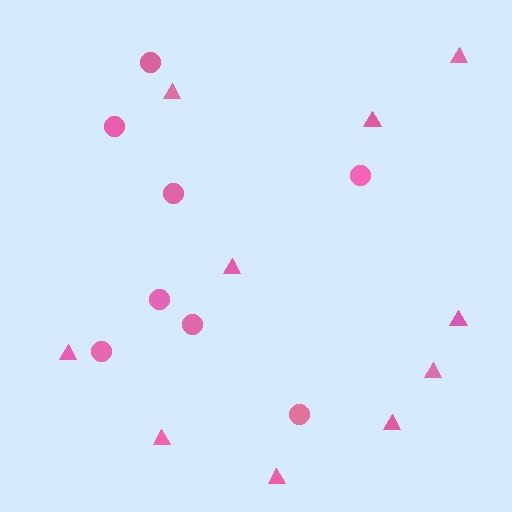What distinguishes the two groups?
There are 2 groups: one group of circles (8) and one group of triangles (10).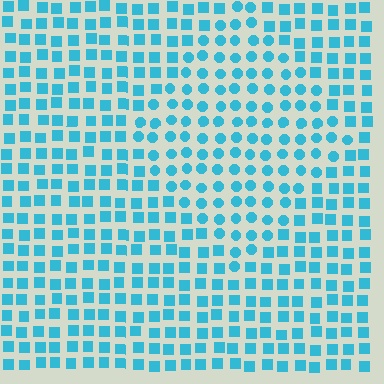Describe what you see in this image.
The image is filled with small cyan elements arranged in a uniform grid. A diamond-shaped region contains circles, while the surrounding area contains squares. The boundary is defined purely by the change in element shape.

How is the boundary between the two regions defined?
The boundary is defined by a change in element shape: circles inside vs. squares outside. All elements share the same color and spacing.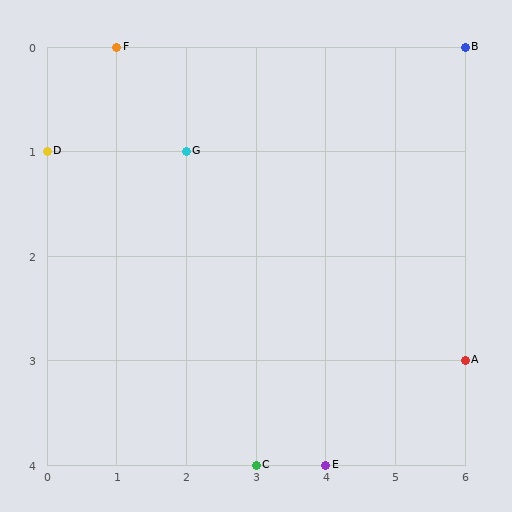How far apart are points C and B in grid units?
Points C and B are 3 columns and 4 rows apart (about 5.0 grid units diagonally).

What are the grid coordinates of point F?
Point F is at grid coordinates (1, 0).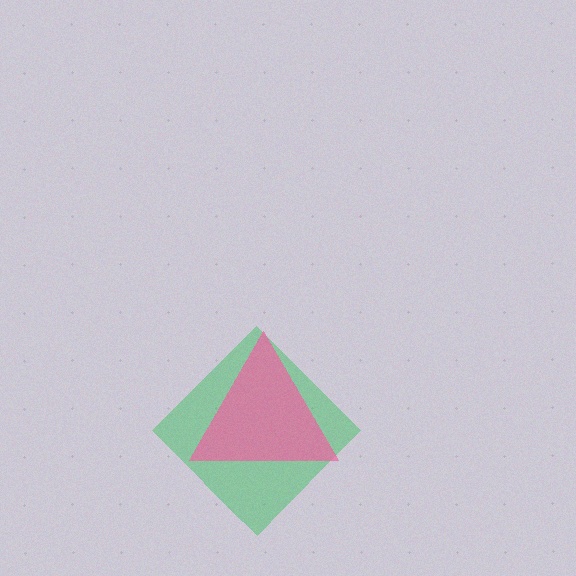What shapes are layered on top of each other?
The layered shapes are: a green diamond, a pink triangle.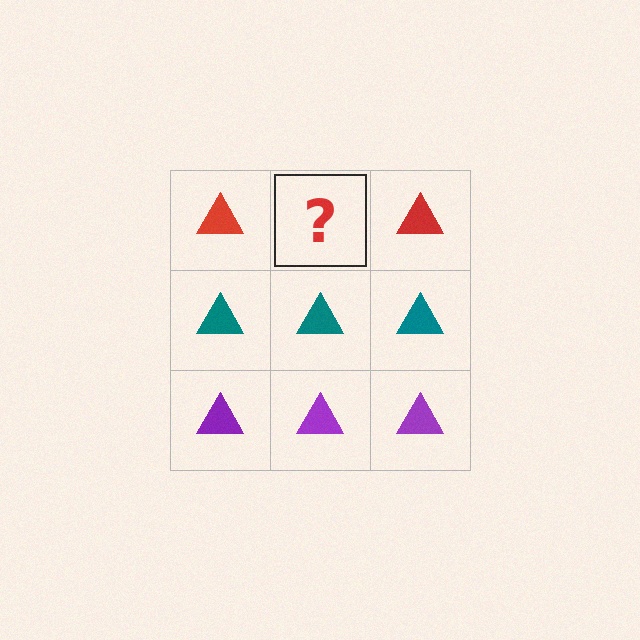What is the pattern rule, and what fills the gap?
The rule is that each row has a consistent color. The gap should be filled with a red triangle.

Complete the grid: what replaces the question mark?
The question mark should be replaced with a red triangle.